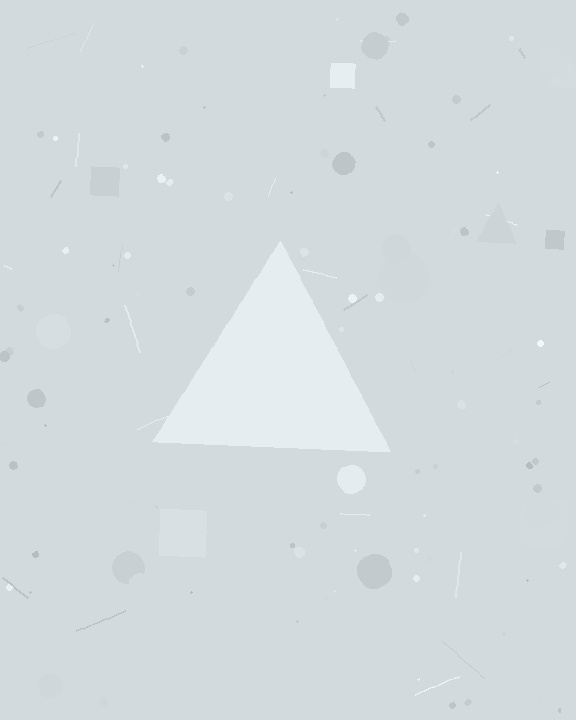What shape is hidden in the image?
A triangle is hidden in the image.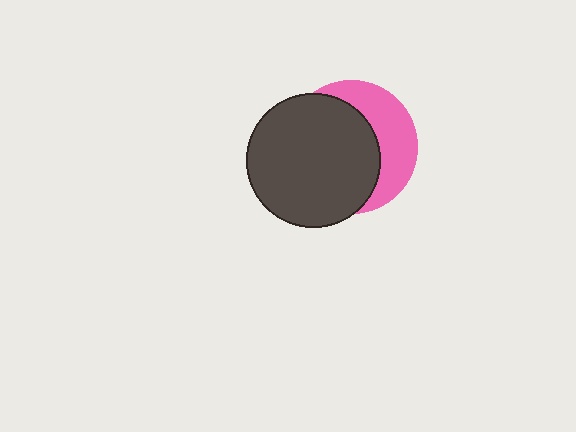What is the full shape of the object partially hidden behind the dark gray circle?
The partially hidden object is a pink circle.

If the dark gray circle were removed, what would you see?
You would see the complete pink circle.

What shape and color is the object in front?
The object in front is a dark gray circle.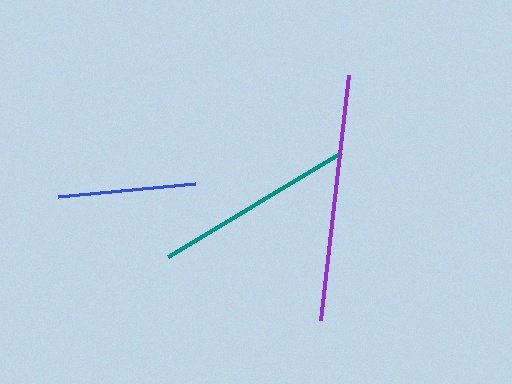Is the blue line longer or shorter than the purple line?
The purple line is longer than the blue line.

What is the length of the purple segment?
The purple segment is approximately 247 pixels long.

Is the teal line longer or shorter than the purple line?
The purple line is longer than the teal line.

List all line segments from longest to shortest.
From longest to shortest: purple, teal, blue.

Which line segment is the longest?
The purple line is the longest at approximately 247 pixels.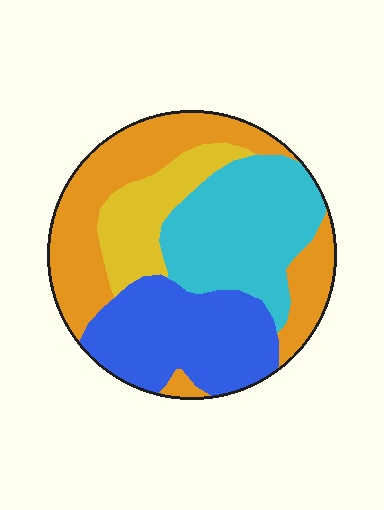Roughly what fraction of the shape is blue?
Blue covers about 25% of the shape.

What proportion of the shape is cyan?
Cyan covers 27% of the shape.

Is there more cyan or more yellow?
Cyan.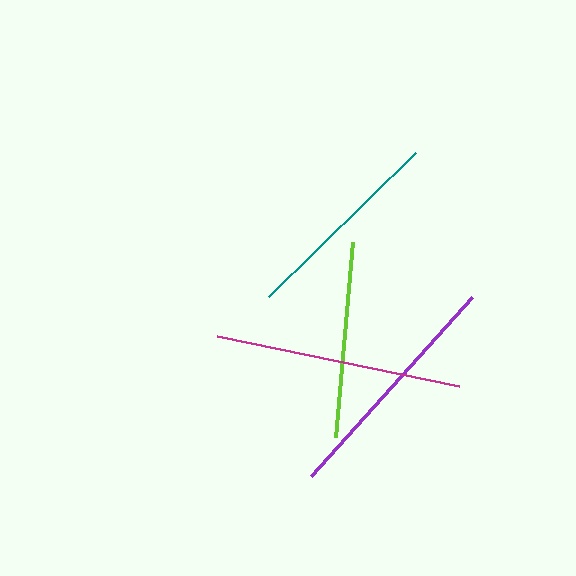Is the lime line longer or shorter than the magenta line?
The magenta line is longer than the lime line.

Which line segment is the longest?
The magenta line is the longest at approximately 246 pixels.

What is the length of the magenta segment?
The magenta segment is approximately 246 pixels long.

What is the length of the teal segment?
The teal segment is approximately 205 pixels long.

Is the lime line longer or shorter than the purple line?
The purple line is longer than the lime line.